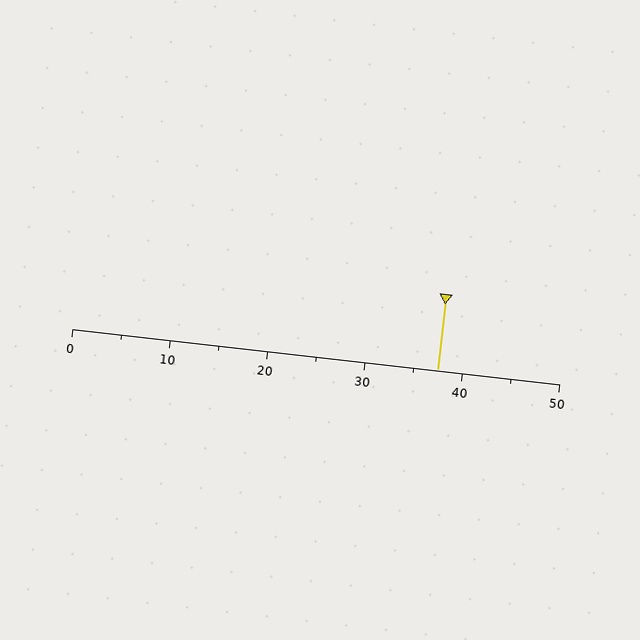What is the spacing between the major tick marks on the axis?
The major ticks are spaced 10 apart.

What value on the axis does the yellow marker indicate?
The marker indicates approximately 37.5.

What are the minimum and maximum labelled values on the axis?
The axis runs from 0 to 50.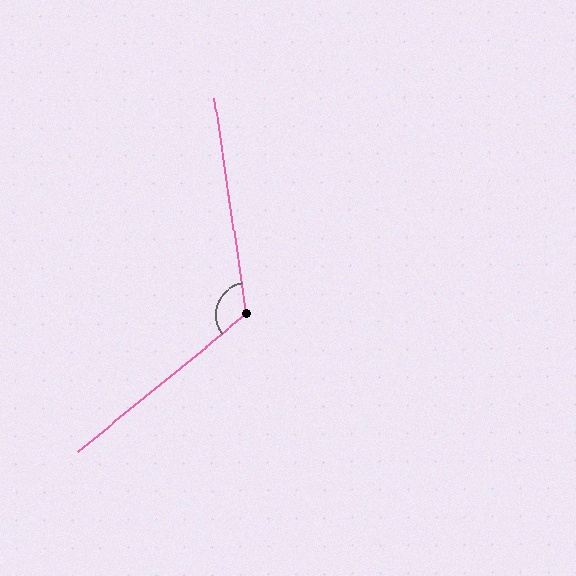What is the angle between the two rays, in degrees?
Approximately 121 degrees.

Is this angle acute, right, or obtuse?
It is obtuse.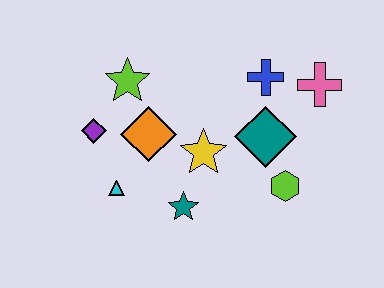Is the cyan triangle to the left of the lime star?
Yes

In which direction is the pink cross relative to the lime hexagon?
The pink cross is above the lime hexagon.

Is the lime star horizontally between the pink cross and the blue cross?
No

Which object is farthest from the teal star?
The pink cross is farthest from the teal star.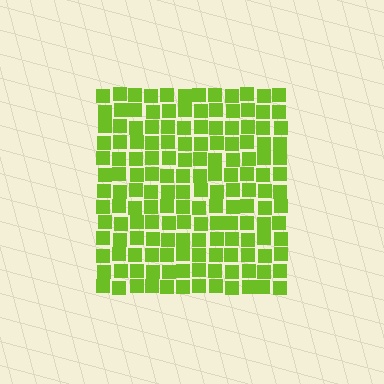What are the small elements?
The small elements are squares.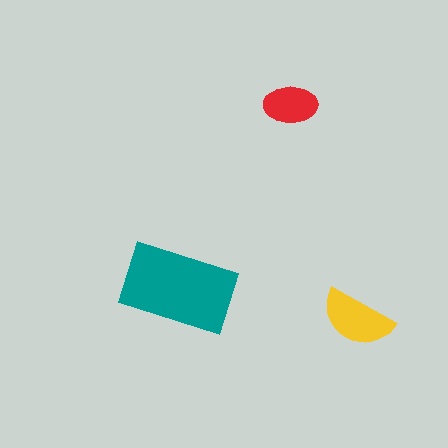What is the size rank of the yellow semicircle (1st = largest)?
2nd.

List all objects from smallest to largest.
The red ellipse, the yellow semicircle, the teal rectangle.